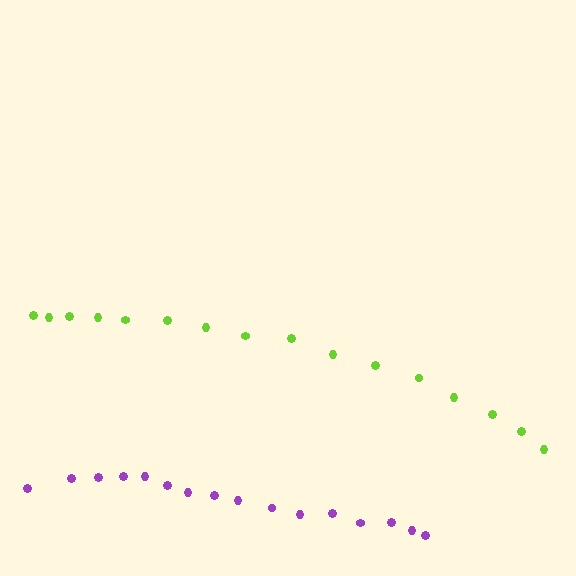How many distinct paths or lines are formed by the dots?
There are 2 distinct paths.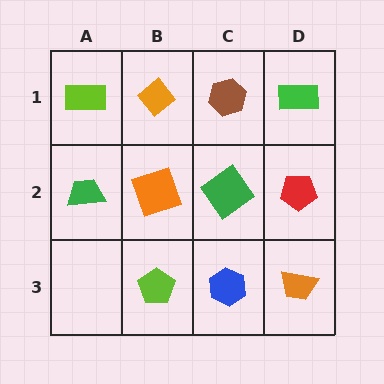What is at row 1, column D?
A green rectangle.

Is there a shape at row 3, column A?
No, that cell is empty.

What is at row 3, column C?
A blue hexagon.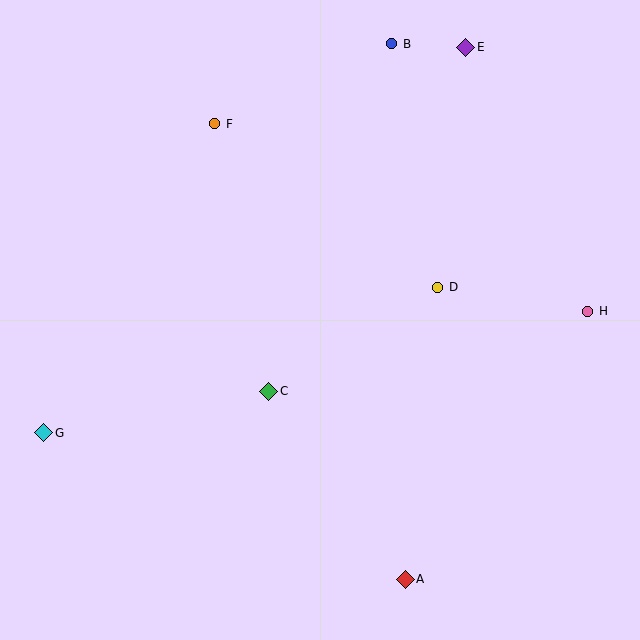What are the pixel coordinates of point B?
Point B is at (392, 44).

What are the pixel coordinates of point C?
Point C is at (269, 391).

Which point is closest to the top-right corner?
Point E is closest to the top-right corner.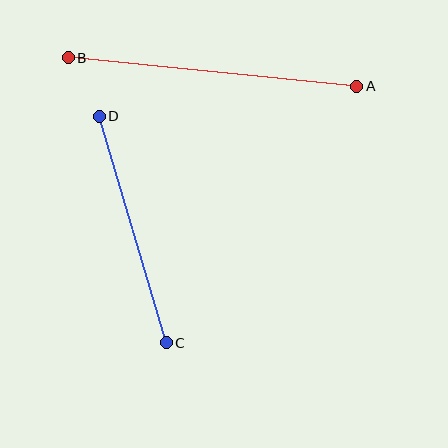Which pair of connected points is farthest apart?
Points A and B are farthest apart.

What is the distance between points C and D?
The distance is approximately 237 pixels.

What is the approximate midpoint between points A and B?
The midpoint is at approximately (212, 72) pixels.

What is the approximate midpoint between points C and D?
The midpoint is at approximately (133, 230) pixels.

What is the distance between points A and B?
The distance is approximately 290 pixels.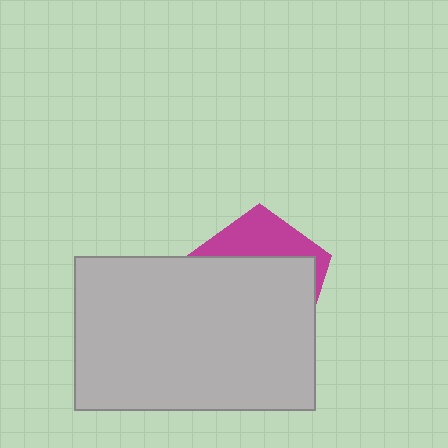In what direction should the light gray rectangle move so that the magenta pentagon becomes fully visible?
The light gray rectangle should move down. That is the shortest direction to clear the overlap and leave the magenta pentagon fully visible.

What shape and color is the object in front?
The object in front is a light gray rectangle.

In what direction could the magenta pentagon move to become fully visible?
The magenta pentagon could move up. That would shift it out from behind the light gray rectangle entirely.